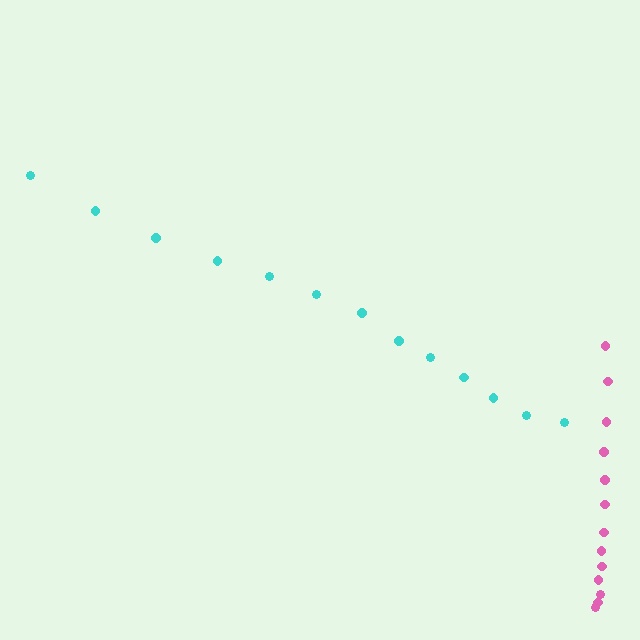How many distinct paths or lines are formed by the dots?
There are 2 distinct paths.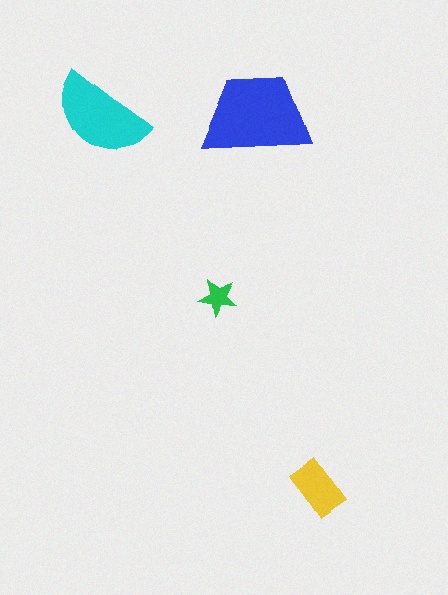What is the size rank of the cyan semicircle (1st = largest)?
2nd.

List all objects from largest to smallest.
The blue trapezoid, the cyan semicircle, the yellow rectangle, the green star.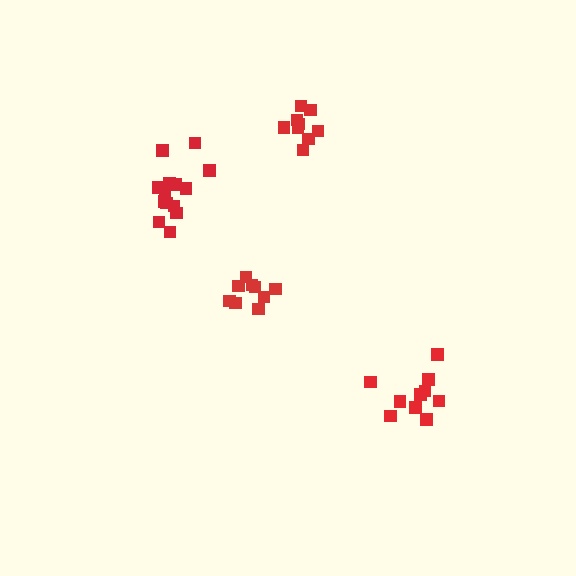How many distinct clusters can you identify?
There are 4 distinct clusters.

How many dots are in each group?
Group 1: 10 dots, Group 2: 9 dots, Group 3: 14 dots, Group 4: 10 dots (43 total).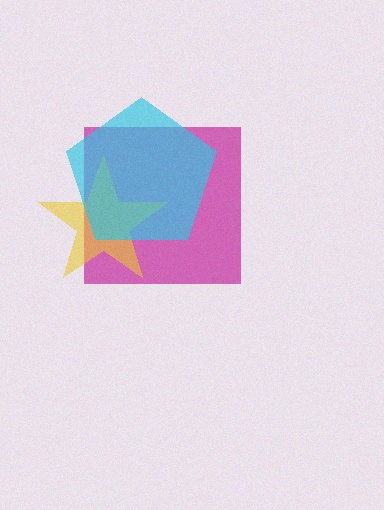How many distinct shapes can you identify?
There are 3 distinct shapes: a magenta square, a yellow star, a cyan pentagon.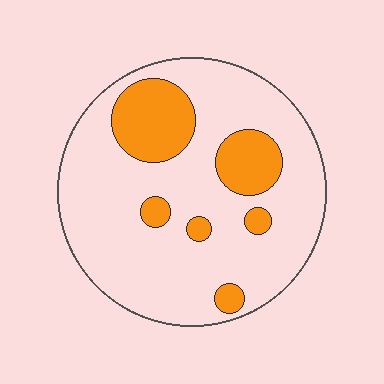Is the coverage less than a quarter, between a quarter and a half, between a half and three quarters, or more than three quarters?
Less than a quarter.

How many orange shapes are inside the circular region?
6.